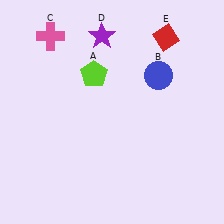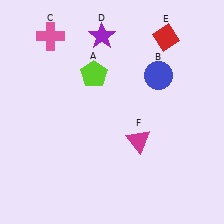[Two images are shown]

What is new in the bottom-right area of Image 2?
A magenta triangle (F) was added in the bottom-right area of Image 2.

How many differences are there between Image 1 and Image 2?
There is 1 difference between the two images.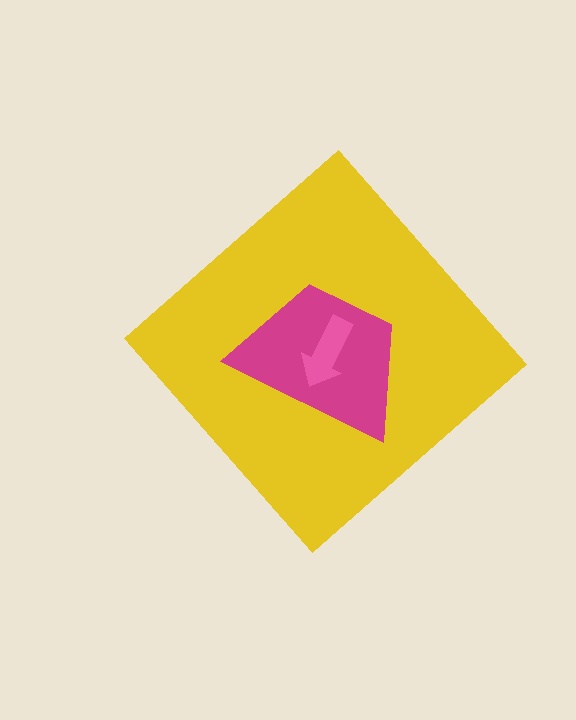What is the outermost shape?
The yellow diamond.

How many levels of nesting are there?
3.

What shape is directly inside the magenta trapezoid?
The pink arrow.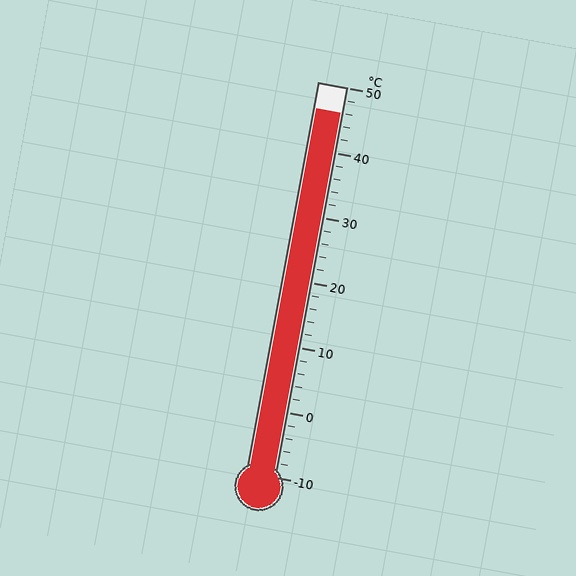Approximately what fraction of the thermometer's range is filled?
The thermometer is filled to approximately 95% of its range.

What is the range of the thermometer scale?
The thermometer scale ranges from -10°C to 50°C.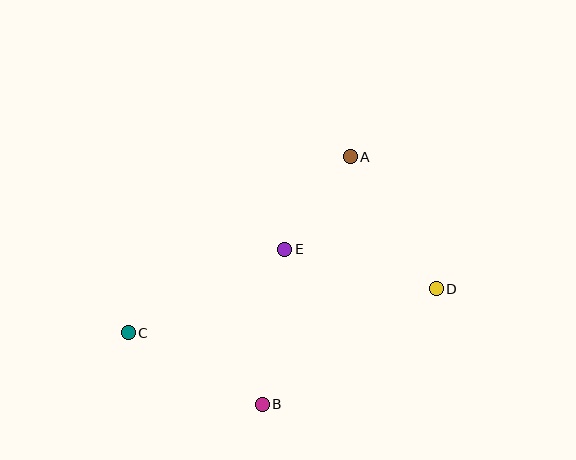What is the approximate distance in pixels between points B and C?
The distance between B and C is approximately 152 pixels.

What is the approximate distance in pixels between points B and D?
The distance between B and D is approximately 209 pixels.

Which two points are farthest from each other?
Points C and D are farthest from each other.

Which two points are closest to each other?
Points A and E are closest to each other.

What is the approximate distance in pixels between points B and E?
The distance between B and E is approximately 156 pixels.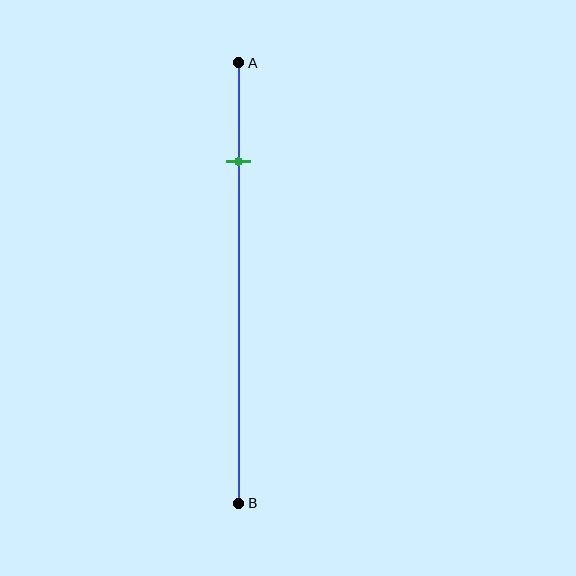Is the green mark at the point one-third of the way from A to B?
No, the mark is at about 20% from A, not at the 33% one-third point.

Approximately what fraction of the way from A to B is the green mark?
The green mark is approximately 20% of the way from A to B.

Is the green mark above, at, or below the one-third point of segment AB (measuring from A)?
The green mark is above the one-third point of segment AB.